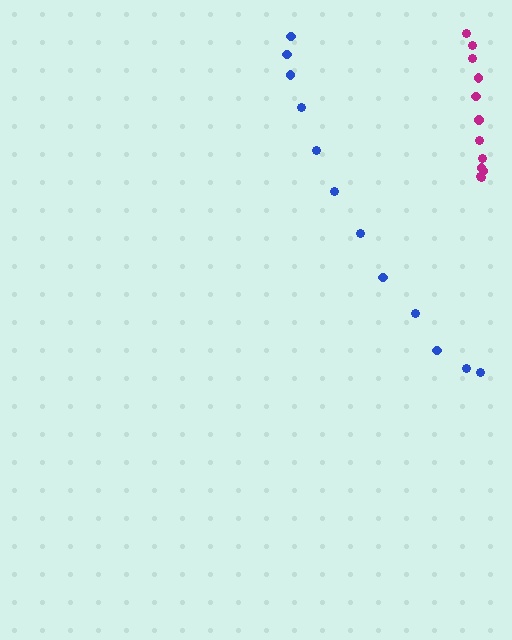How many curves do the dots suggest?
There are 2 distinct paths.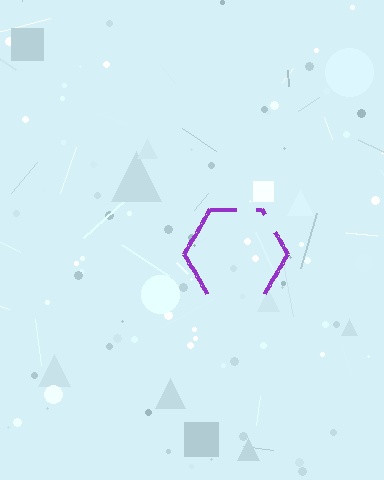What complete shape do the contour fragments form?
The contour fragments form a hexagon.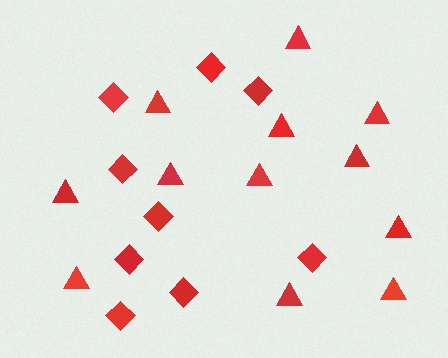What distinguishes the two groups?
There are 2 groups: one group of diamonds (9) and one group of triangles (12).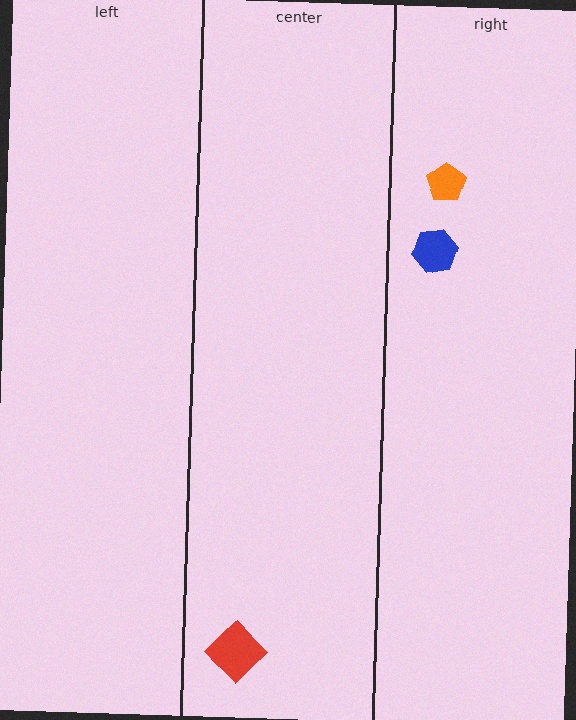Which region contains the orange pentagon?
The right region.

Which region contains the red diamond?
The center region.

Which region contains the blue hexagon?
The right region.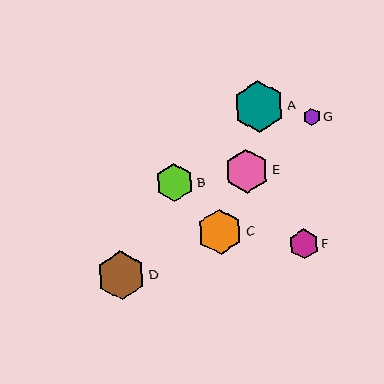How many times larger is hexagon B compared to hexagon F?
Hexagon B is approximately 1.3 times the size of hexagon F.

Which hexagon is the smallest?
Hexagon G is the smallest with a size of approximately 17 pixels.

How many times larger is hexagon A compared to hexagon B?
Hexagon A is approximately 1.4 times the size of hexagon B.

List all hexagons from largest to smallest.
From largest to smallest: A, D, C, E, B, F, G.